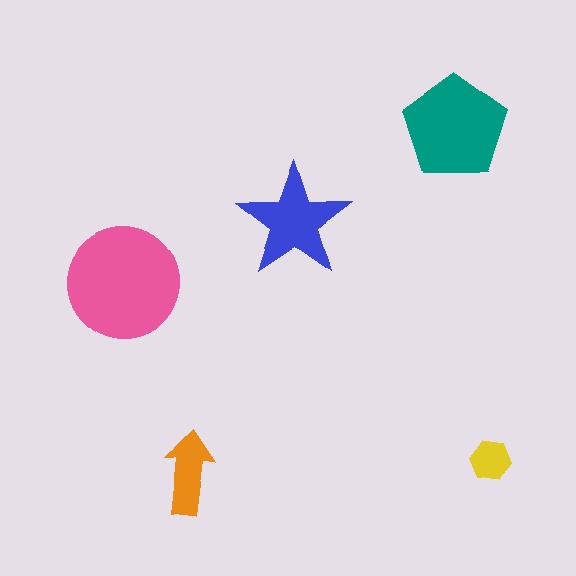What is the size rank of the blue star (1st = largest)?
3rd.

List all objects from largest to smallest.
The pink circle, the teal pentagon, the blue star, the orange arrow, the yellow hexagon.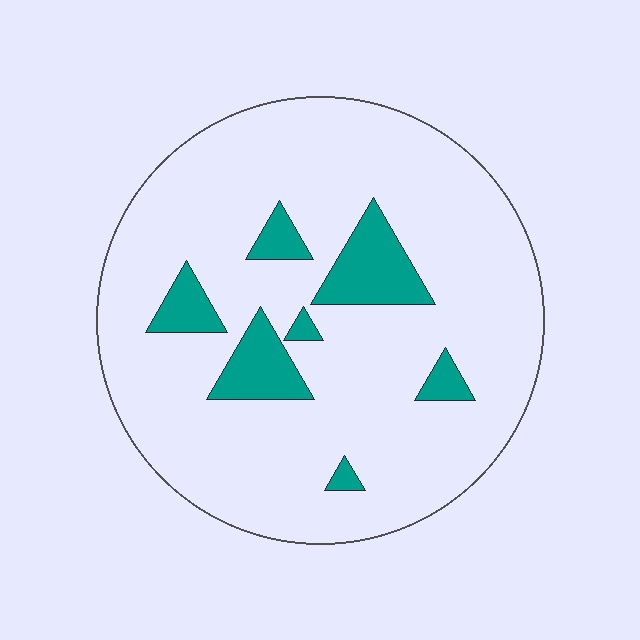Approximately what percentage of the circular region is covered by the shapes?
Approximately 15%.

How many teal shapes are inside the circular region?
7.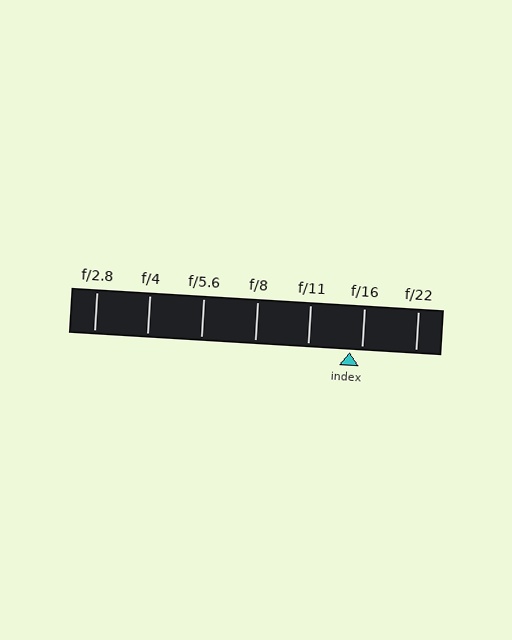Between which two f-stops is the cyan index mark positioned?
The index mark is between f/11 and f/16.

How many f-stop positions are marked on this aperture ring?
There are 7 f-stop positions marked.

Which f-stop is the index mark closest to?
The index mark is closest to f/16.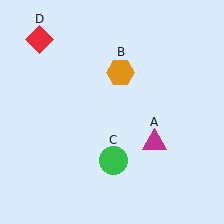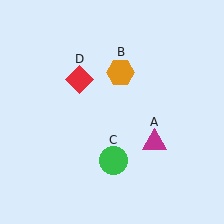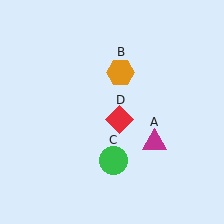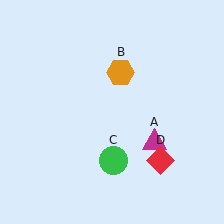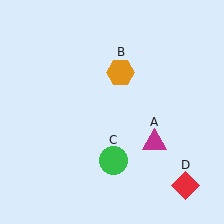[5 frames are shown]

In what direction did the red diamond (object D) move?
The red diamond (object D) moved down and to the right.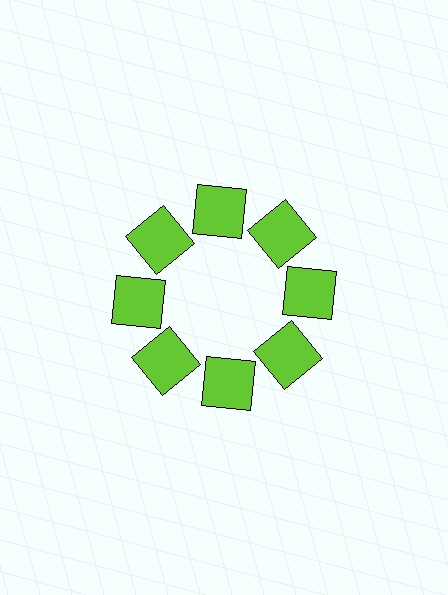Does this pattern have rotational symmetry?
Yes, this pattern has 8-fold rotational symmetry. It looks the same after rotating 45 degrees around the center.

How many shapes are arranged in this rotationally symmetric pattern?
There are 8 shapes, arranged in 8 groups of 1.